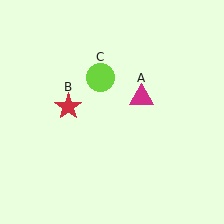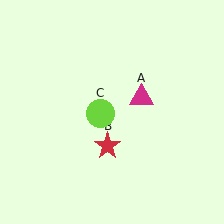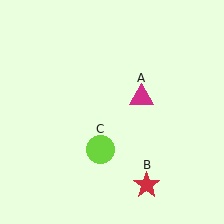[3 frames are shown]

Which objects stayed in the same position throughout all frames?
Magenta triangle (object A) remained stationary.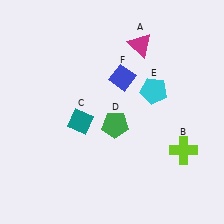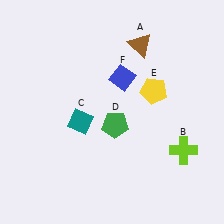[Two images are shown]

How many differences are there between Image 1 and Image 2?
There are 2 differences between the two images.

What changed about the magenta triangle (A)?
In Image 1, A is magenta. In Image 2, it changed to brown.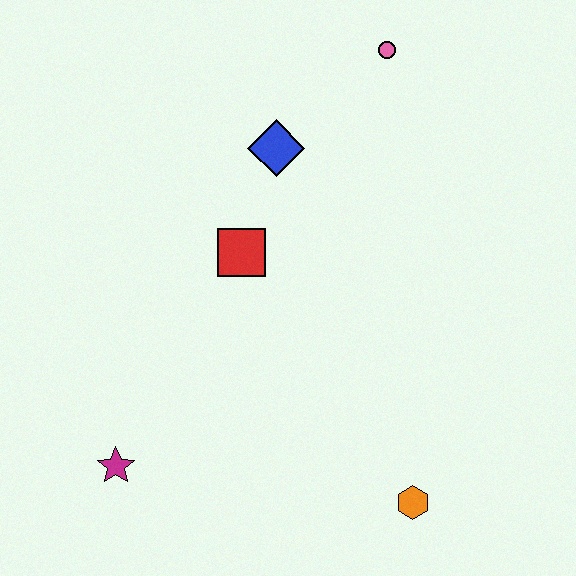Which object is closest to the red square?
The blue diamond is closest to the red square.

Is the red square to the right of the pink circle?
No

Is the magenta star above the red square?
No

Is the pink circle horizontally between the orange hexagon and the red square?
Yes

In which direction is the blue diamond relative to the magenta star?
The blue diamond is above the magenta star.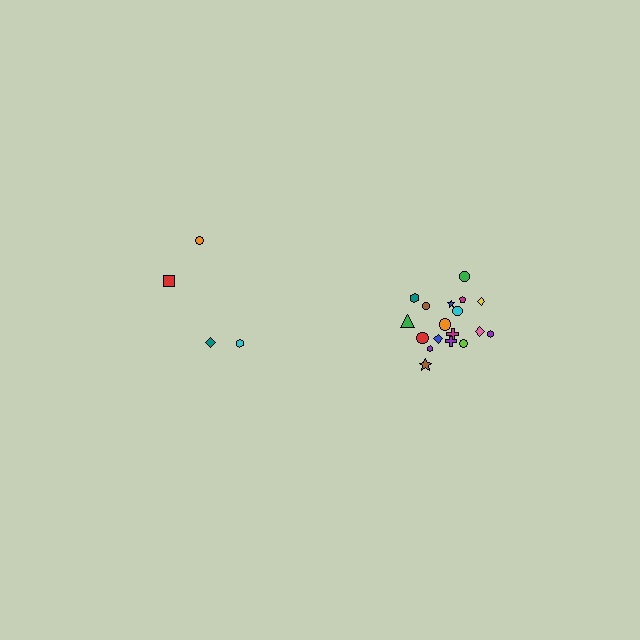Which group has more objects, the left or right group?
The right group.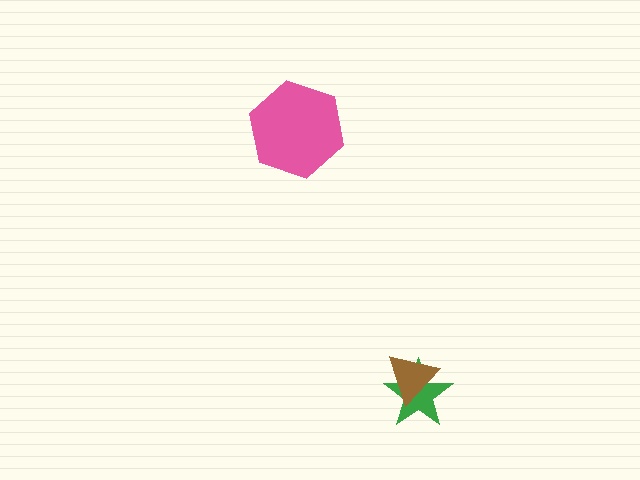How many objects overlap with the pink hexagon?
0 objects overlap with the pink hexagon.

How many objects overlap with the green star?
1 object overlaps with the green star.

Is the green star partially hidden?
Yes, it is partially covered by another shape.